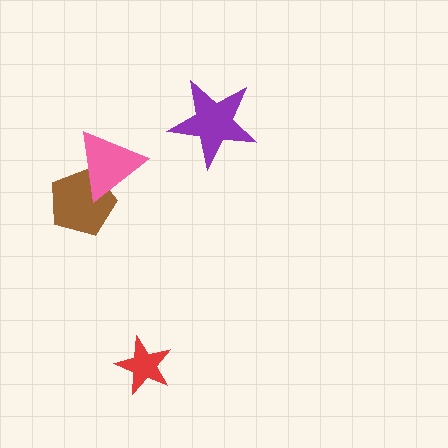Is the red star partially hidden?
No, no other shape covers it.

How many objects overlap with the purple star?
0 objects overlap with the purple star.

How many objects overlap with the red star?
0 objects overlap with the red star.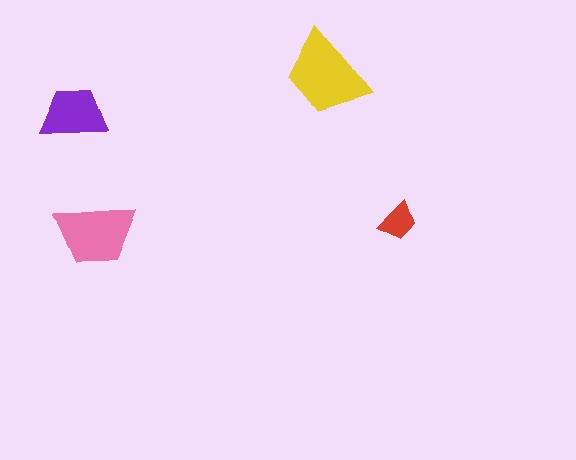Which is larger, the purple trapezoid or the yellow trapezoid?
The yellow one.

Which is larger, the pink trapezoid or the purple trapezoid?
The pink one.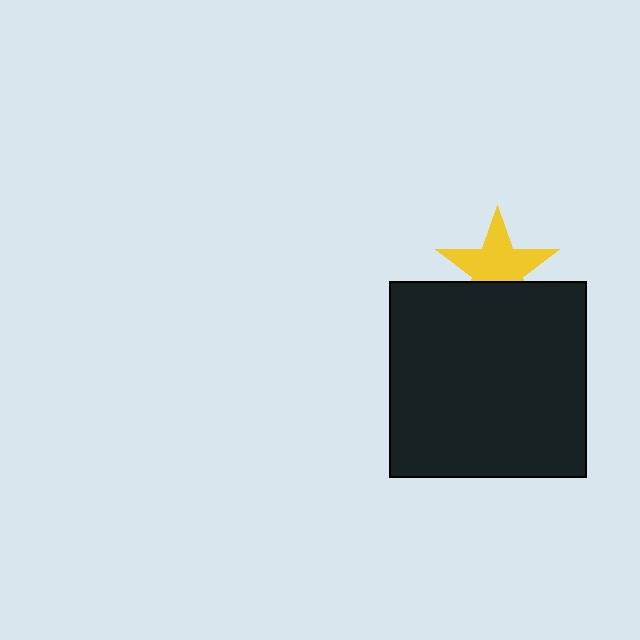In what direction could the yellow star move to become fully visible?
The yellow star could move up. That would shift it out from behind the black square entirely.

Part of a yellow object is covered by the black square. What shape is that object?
It is a star.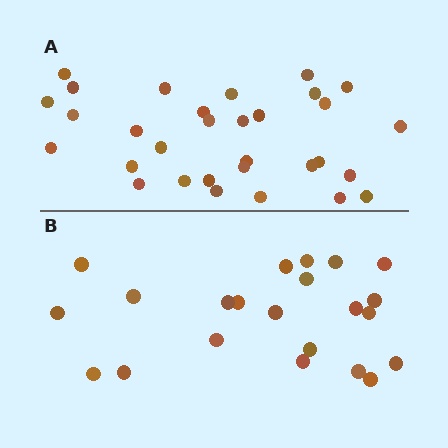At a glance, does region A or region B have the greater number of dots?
Region A (the top region) has more dots.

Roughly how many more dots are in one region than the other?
Region A has roughly 8 or so more dots than region B.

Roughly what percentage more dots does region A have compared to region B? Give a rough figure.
About 40% more.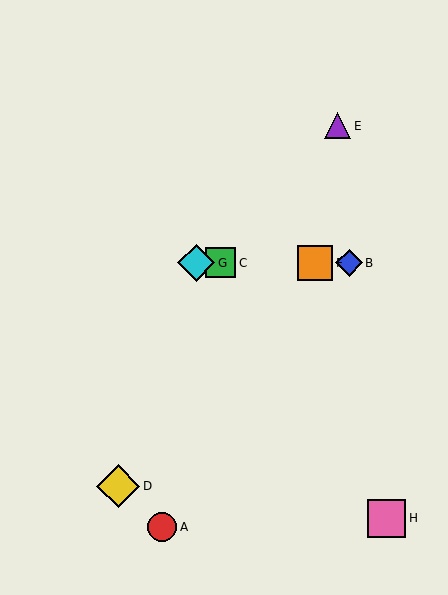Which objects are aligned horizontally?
Objects B, C, F, G are aligned horizontally.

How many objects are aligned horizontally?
4 objects (B, C, F, G) are aligned horizontally.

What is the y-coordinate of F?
Object F is at y≈263.